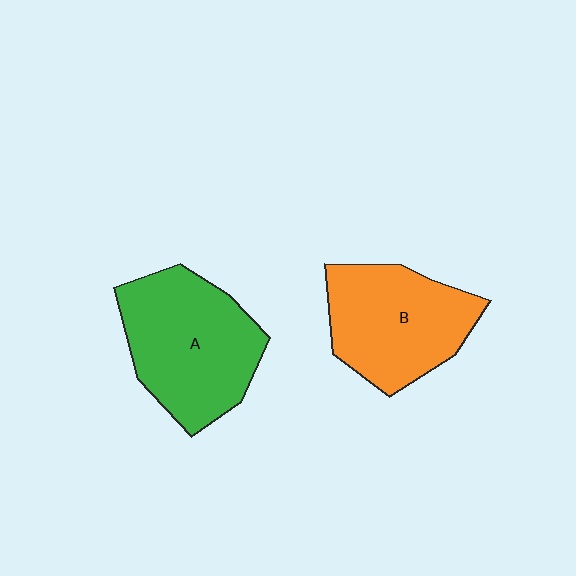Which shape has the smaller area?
Shape B (orange).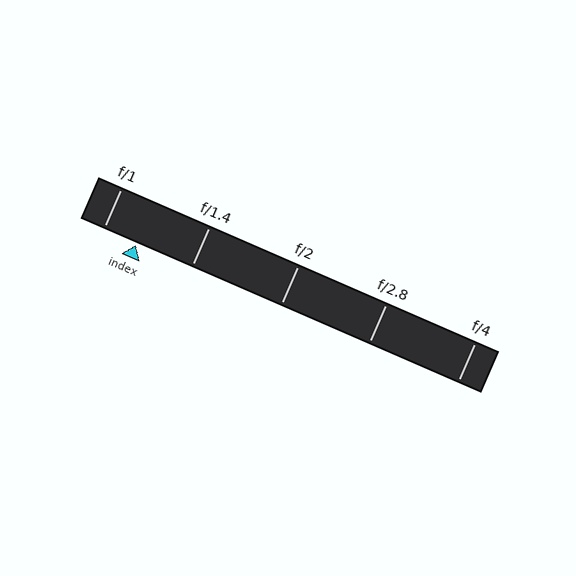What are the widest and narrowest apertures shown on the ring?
The widest aperture shown is f/1 and the narrowest is f/4.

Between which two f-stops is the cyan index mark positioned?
The index mark is between f/1 and f/1.4.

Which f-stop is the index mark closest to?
The index mark is closest to f/1.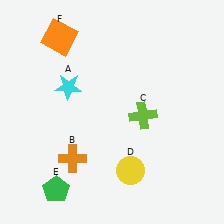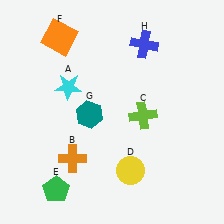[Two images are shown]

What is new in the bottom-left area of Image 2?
A teal hexagon (G) was added in the bottom-left area of Image 2.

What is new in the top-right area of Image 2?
A blue cross (H) was added in the top-right area of Image 2.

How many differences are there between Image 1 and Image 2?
There are 2 differences between the two images.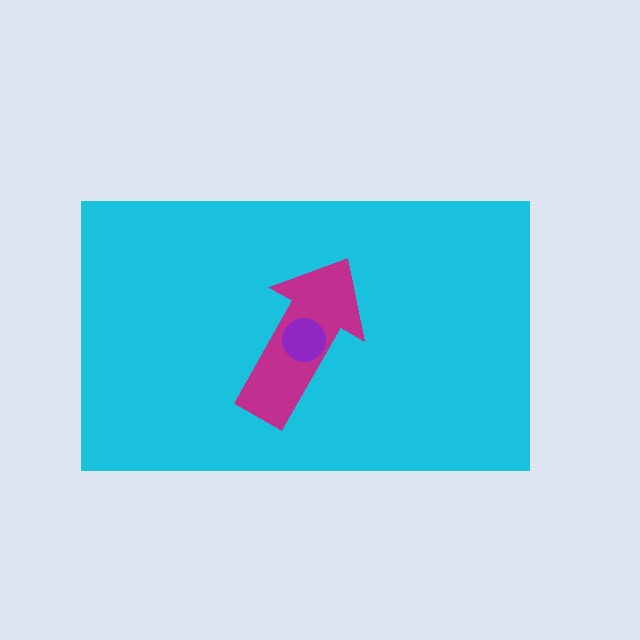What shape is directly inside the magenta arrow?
The purple circle.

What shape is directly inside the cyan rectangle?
The magenta arrow.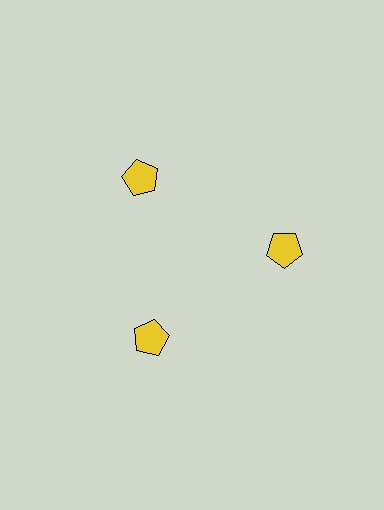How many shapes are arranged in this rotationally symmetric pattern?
There are 3 shapes, arranged in 3 groups of 1.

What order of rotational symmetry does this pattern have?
This pattern has 3-fold rotational symmetry.